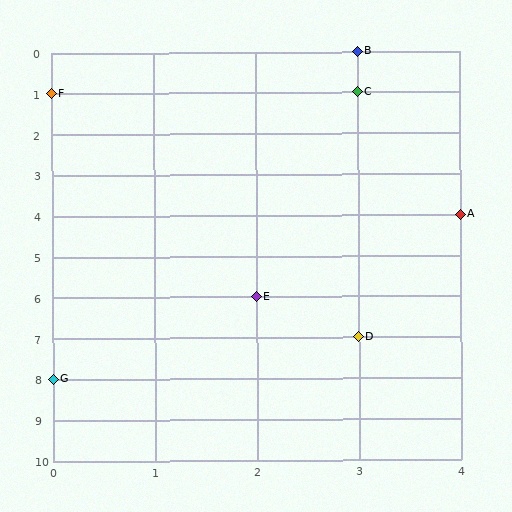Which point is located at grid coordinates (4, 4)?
Point A is at (4, 4).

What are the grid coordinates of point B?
Point B is at grid coordinates (3, 0).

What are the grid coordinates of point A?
Point A is at grid coordinates (4, 4).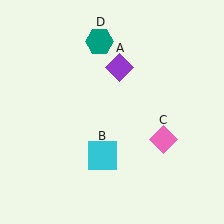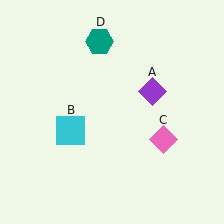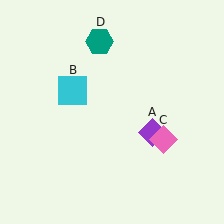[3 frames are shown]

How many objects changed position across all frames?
2 objects changed position: purple diamond (object A), cyan square (object B).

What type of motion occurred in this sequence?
The purple diamond (object A), cyan square (object B) rotated clockwise around the center of the scene.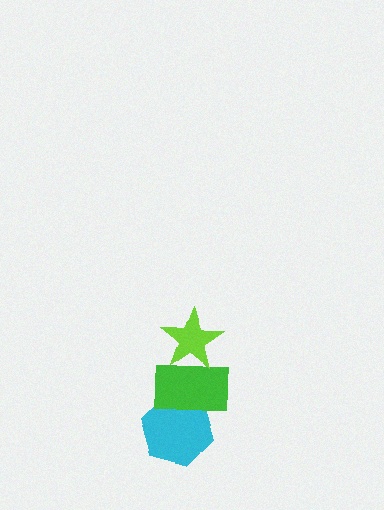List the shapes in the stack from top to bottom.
From top to bottom: the lime star, the green rectangle, the cyan hexagon.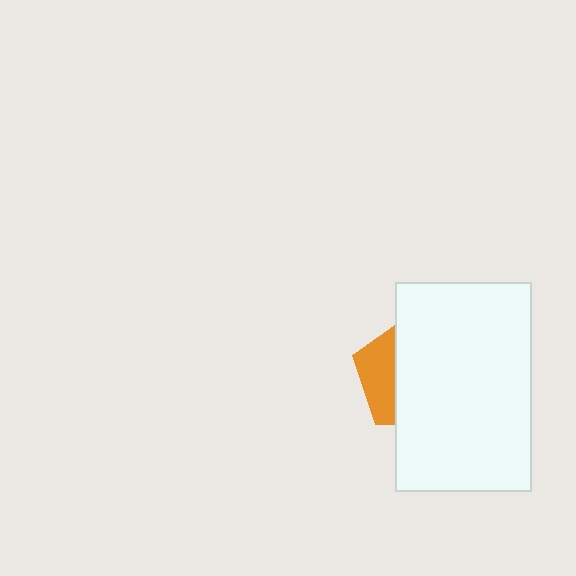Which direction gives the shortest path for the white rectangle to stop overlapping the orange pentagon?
Moving right gives the shortest separation.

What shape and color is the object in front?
The object in front is a white rectangle.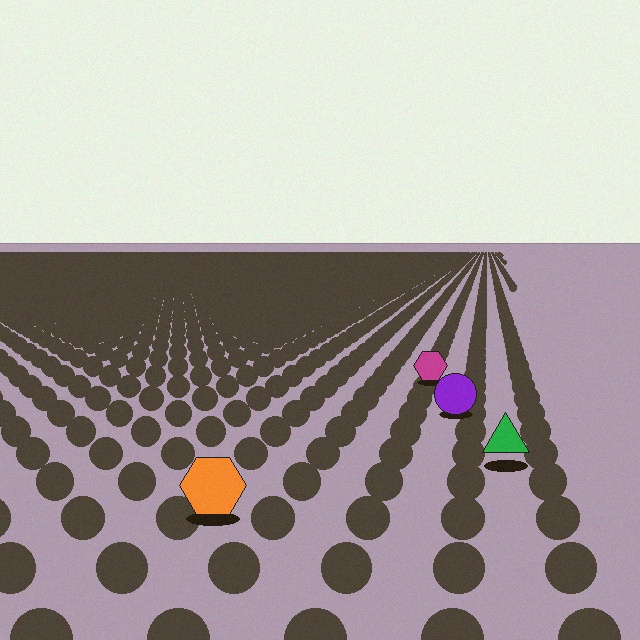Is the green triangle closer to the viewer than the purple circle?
Yes. The green triangle is closer — you can tell from the texture gradient: the ground texture is coarser near it.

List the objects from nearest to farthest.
From nearest to farthest: the orange hexagon, the green triangle, the purple circle, the magenta hexagon.